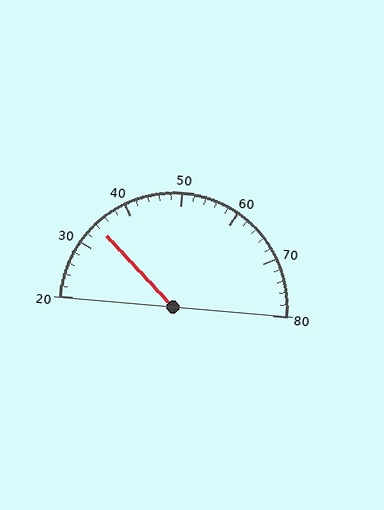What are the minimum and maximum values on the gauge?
The gauge ranges from 20 to 80.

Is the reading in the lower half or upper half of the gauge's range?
The reading is in the lower half of the range (20 to 80).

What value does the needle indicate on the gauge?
The needle indicates approximately 34.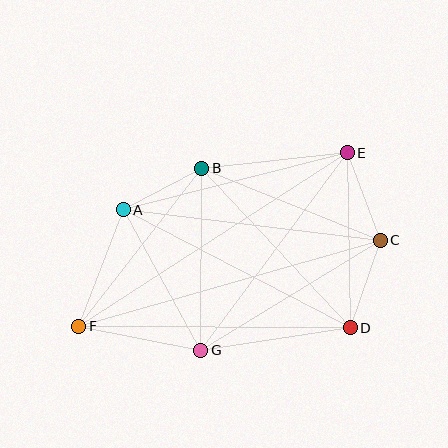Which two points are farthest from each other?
Points E and F are farthest from each other.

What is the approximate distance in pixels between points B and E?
The distance between B and E is approximately 146 pixels.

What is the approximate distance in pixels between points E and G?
The distance between E and G is approximately 246 pixels.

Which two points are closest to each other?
Points A and B are closest to each other.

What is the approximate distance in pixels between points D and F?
The distance between D and F is approximately 272 pixels.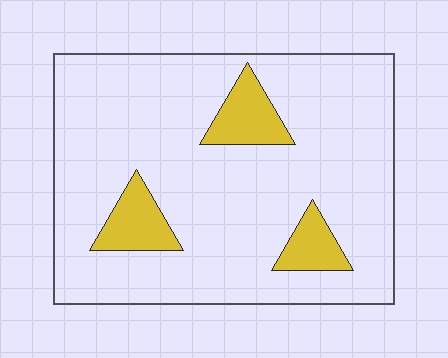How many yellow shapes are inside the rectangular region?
3.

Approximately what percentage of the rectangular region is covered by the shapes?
Approximately 15%.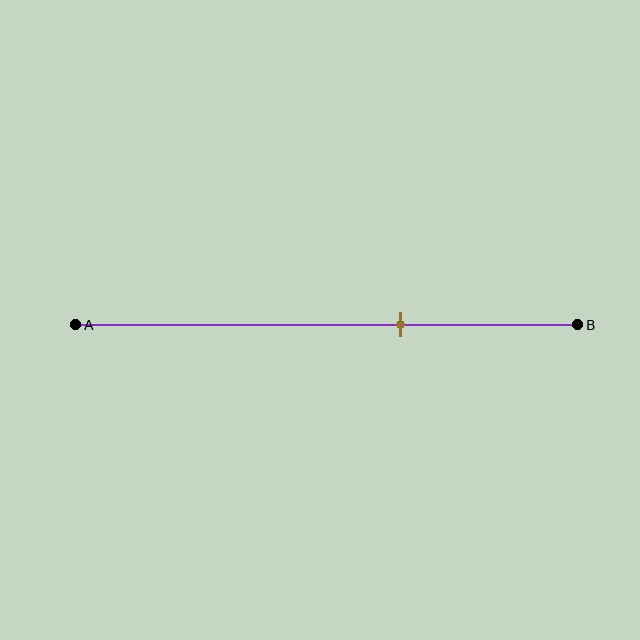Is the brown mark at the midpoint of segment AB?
No, the mark is at about 65% from A, not at the 50% midpoint.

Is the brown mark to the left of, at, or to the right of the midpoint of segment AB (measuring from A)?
The brown mark is to the right of the midpoint of segment AB.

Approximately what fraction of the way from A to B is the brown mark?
The brown mark is approximately 65% of the way from A to B.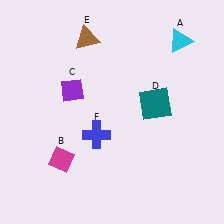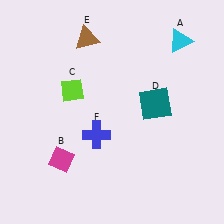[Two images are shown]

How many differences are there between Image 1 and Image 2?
There is 1 difference between the two images.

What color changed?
The diamond (C) changed from purple in Image 1 to lime in Image 2.